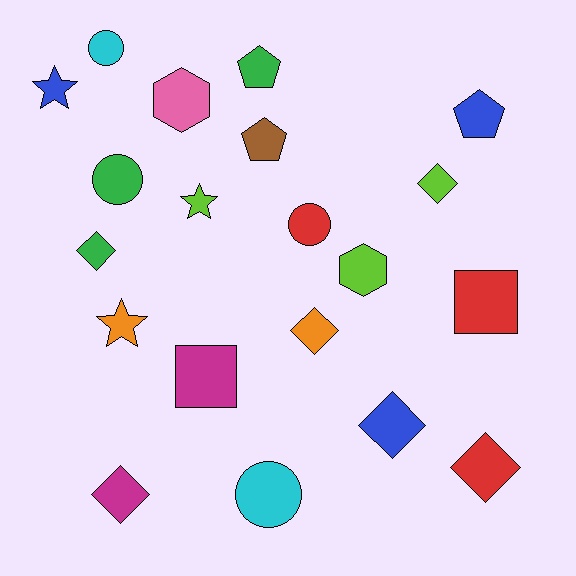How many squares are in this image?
There are 2 squares.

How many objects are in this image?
There are 20 objects.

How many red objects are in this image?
There are 3 red objects.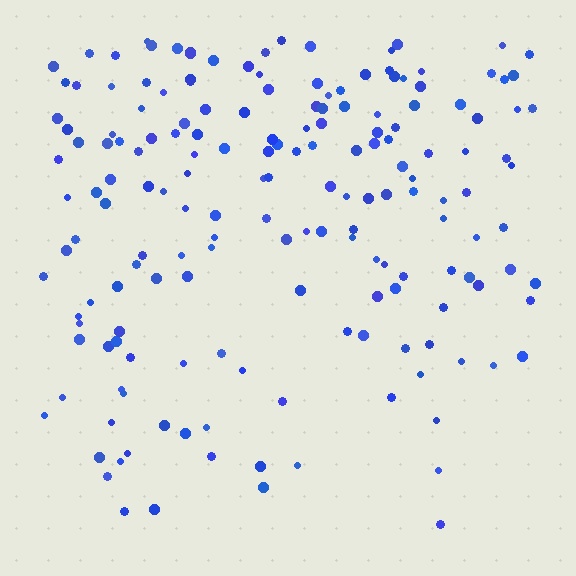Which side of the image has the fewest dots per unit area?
The bottom.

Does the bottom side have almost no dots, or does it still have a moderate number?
Still a moderate number, just noticeably fewer than the top.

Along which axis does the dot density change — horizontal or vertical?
Vertical.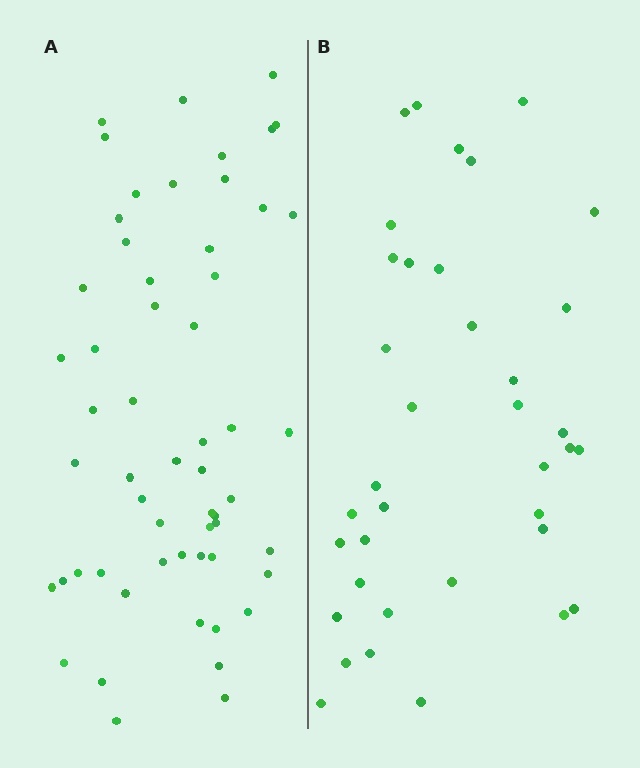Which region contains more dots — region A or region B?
Region A (the left region) has more dots.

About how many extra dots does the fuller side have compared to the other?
Region A has approximately 20 more dots than region B.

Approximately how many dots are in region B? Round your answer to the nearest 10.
About 40 dots. (The exact count is 37, which rounds to 40.)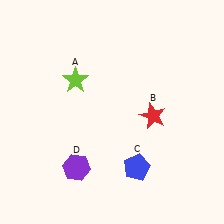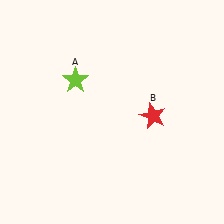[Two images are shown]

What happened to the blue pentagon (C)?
The blue pentagon (C) was removed in Image 2. It was in the bottom-right area of Image 1.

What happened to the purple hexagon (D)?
The purple hexagon (D) was removed in Image 2. It was in the bottom-left area of Image 1.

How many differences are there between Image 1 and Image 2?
There are 2 differences between the two images.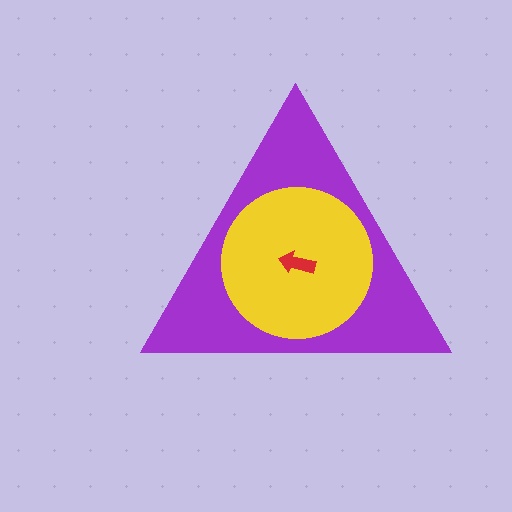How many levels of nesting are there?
3.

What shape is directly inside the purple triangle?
The yellow circle.